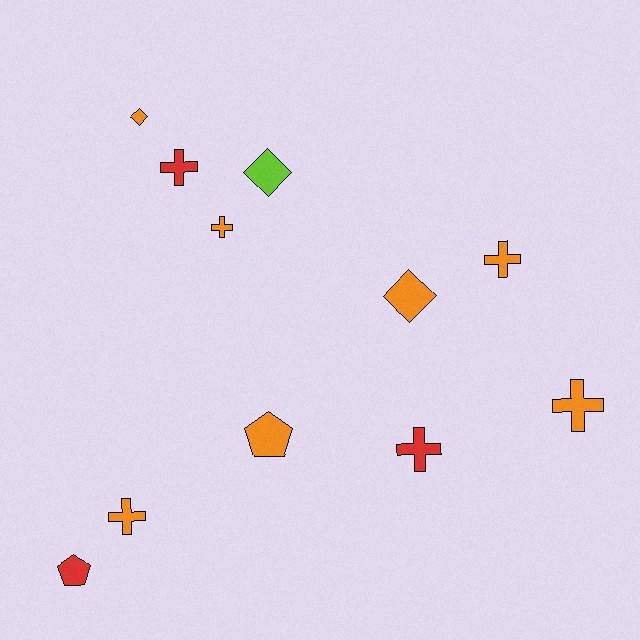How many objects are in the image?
There are 11 objects.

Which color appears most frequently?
Orange, with 7 objects.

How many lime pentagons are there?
There are no lime pentagons.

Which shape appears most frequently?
Cross, with 6 objects.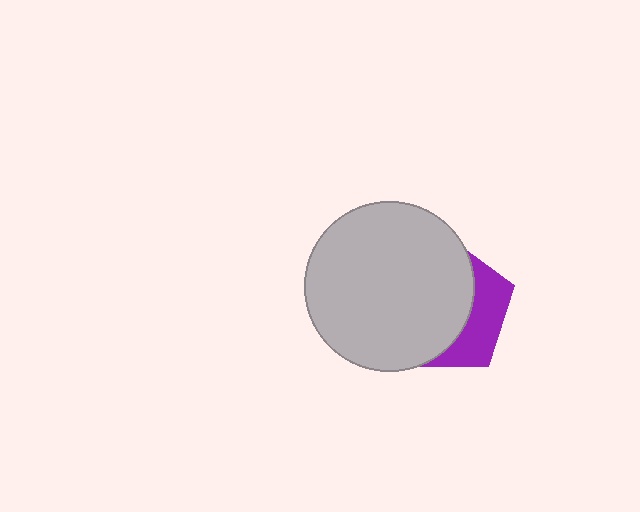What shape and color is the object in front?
The object in front is a light gray circle.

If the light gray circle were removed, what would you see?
You would see the complete purple pentagon.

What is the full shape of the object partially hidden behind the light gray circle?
The partially hidden object is a purple pentagon.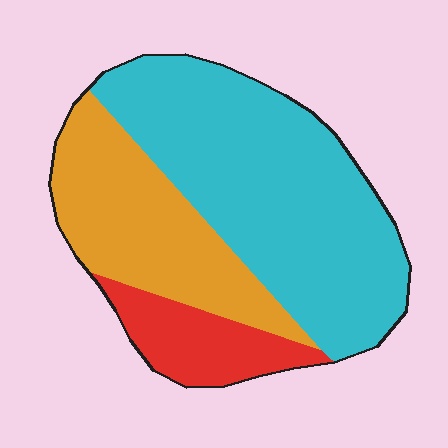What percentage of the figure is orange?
Orange takes up between a sixth and a third of the figure.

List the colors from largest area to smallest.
From largest to smallest: cyan, orange, red.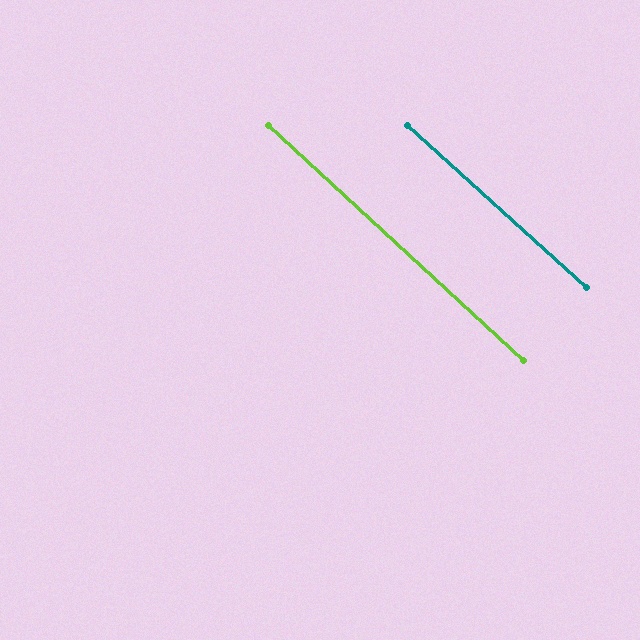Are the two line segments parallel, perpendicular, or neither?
Parallel — their directions differ by only 0.5°.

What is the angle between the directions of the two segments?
Approximately 1 degree.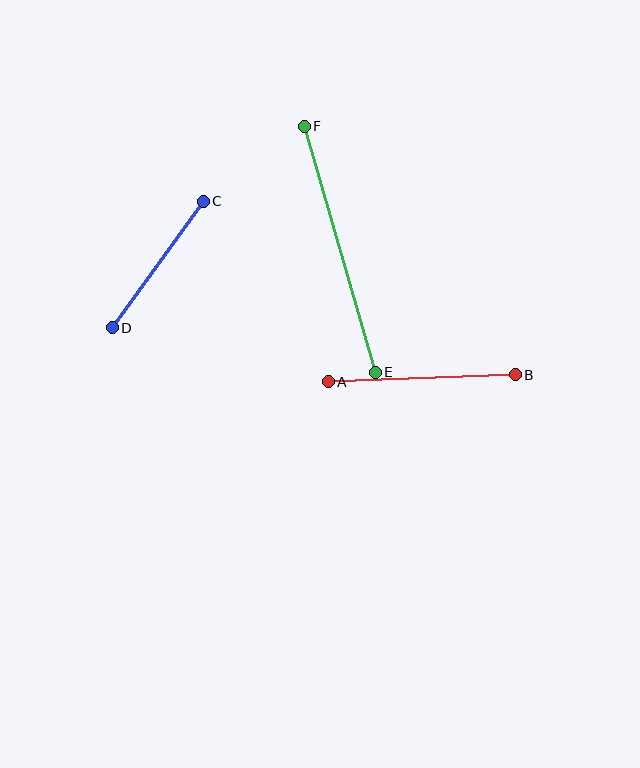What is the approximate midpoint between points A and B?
The midpoint is at approximately (422, 378) pixels.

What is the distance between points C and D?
The distance is approximately 156 pixels.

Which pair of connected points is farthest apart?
Points E and F are farthest apart.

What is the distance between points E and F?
The distance is approximately 256 pixels.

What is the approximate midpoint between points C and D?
The midpoint is at approximately (158, 265) pixels.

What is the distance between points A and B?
The distance is approximately 187 pixels.